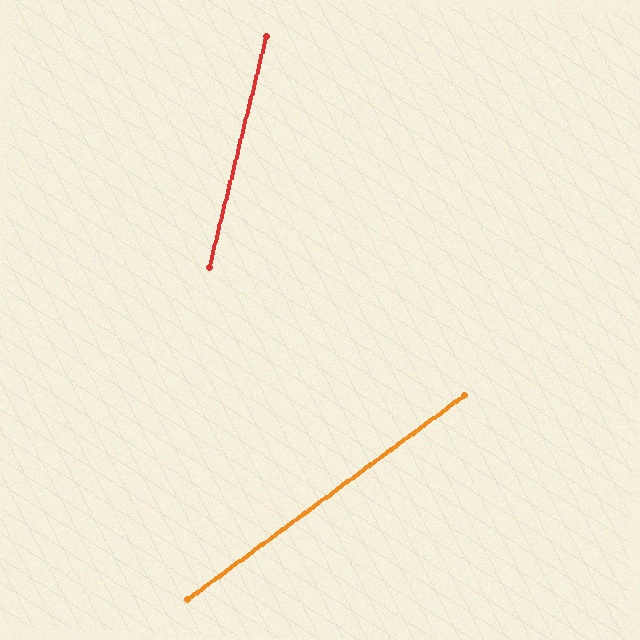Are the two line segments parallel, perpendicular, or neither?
Neither parallel nor perpendicular — they differ by about 40°.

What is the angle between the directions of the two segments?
Approximately 40 degrees.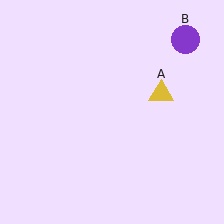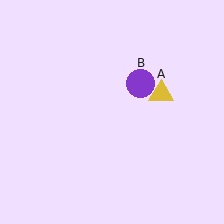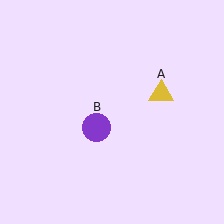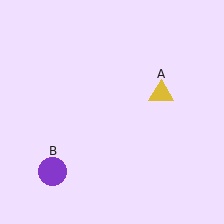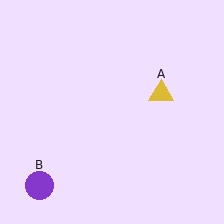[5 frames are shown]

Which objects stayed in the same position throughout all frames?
Yellow triangle (object A) remained stationary.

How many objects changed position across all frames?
1 object changed position: purple circle (object B).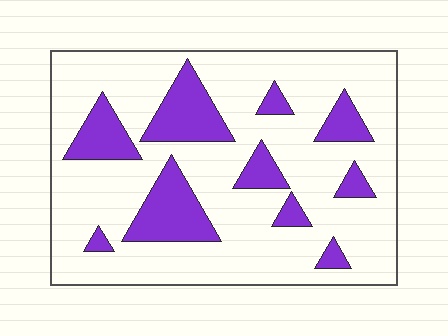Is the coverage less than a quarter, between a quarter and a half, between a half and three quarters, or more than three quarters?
Less than a quarter.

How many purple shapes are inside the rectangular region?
10.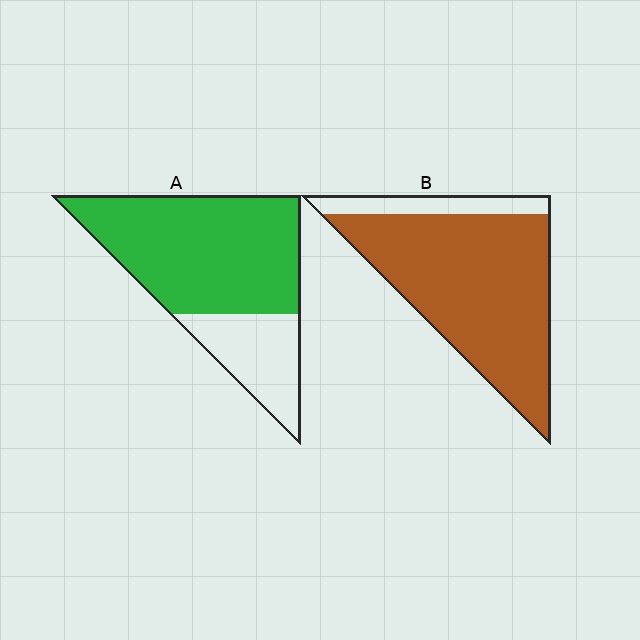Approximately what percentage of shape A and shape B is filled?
A is approximately 70% and B is approximately 85%.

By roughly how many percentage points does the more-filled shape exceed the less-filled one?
By roughly 15 percentage points (B over A).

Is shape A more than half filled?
Yes.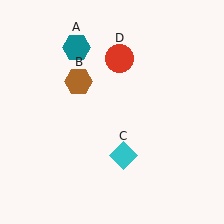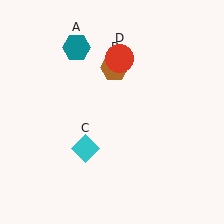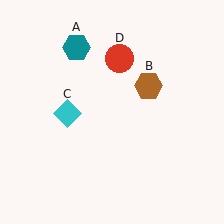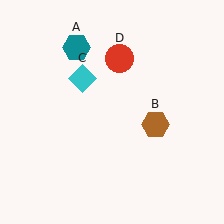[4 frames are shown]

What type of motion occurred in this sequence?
The brown hexagon (object B), cyan diamond (object C) rotated clockwise around the center of the scene.